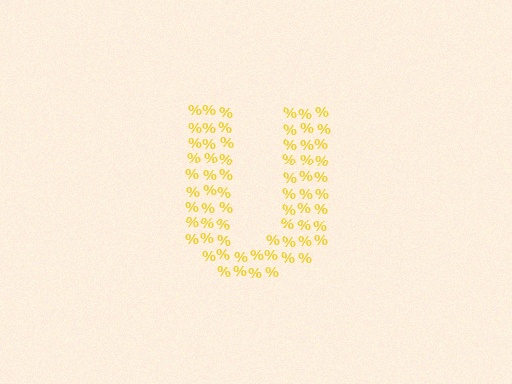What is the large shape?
The large shape is the letter U.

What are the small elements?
The small elements are percent signs.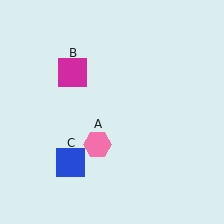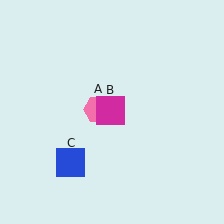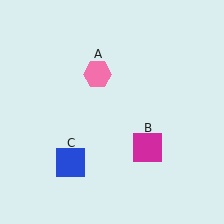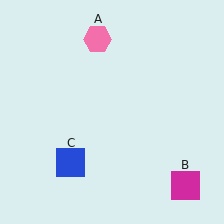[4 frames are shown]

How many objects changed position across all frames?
2 objects changed position: pink hexagon (object A), magenta square (object B).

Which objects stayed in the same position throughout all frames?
Blue square (object C) remained stationary.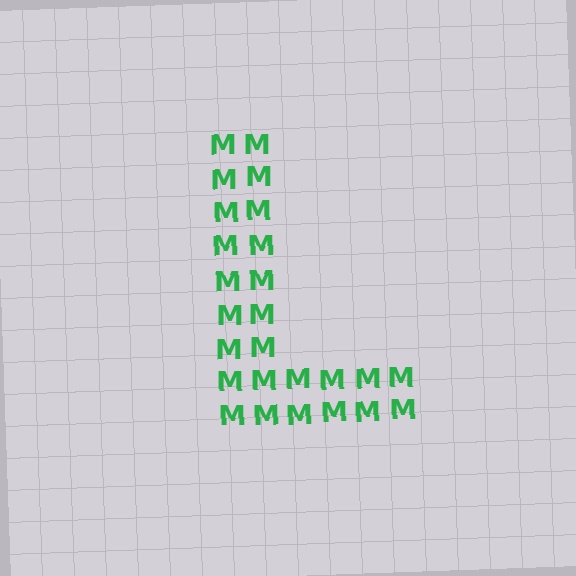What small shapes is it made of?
It is made of small letter M's.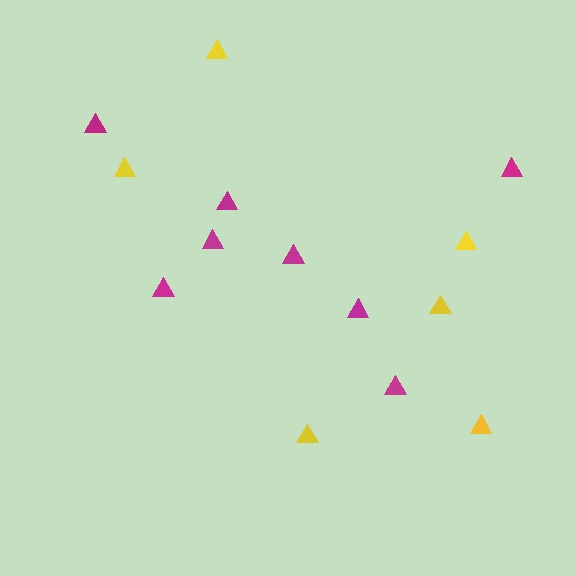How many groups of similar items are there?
There are 2 groups: one group of yellow triangles (6) and one group of magenta triangles (8).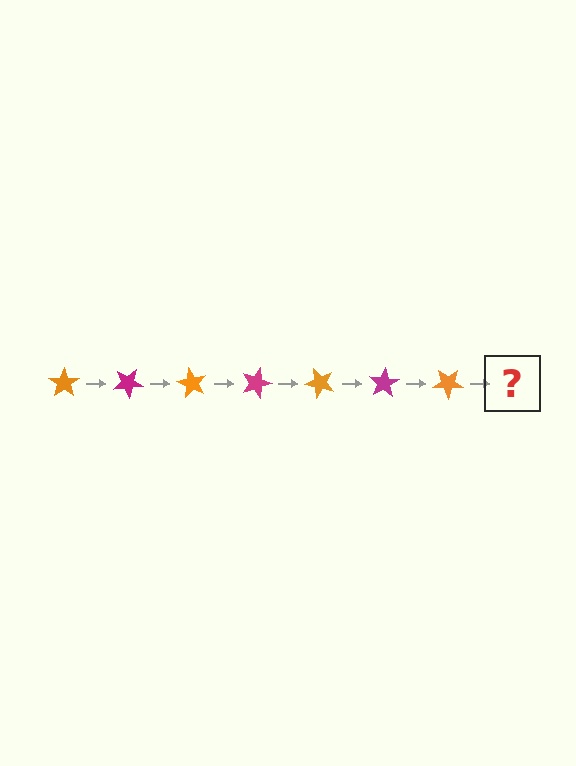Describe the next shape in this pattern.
It should be a magenta star, rotated 210 degrees from the start.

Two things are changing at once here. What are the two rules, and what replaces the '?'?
The two rules are that it rotates 30 degrees each step and the color cycles through orange and magenta. The '?' should be a magenta star, rotated 210 degrees from the start.